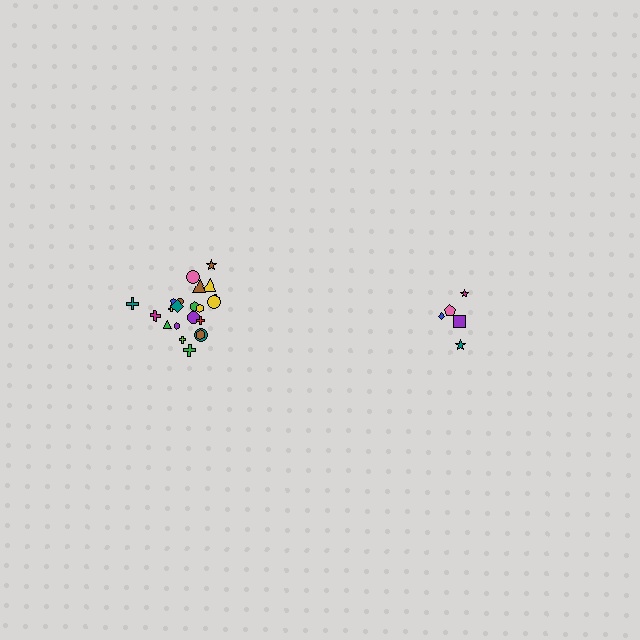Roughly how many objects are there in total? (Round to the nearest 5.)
Roughly 25 objects in total.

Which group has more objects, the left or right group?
The left group.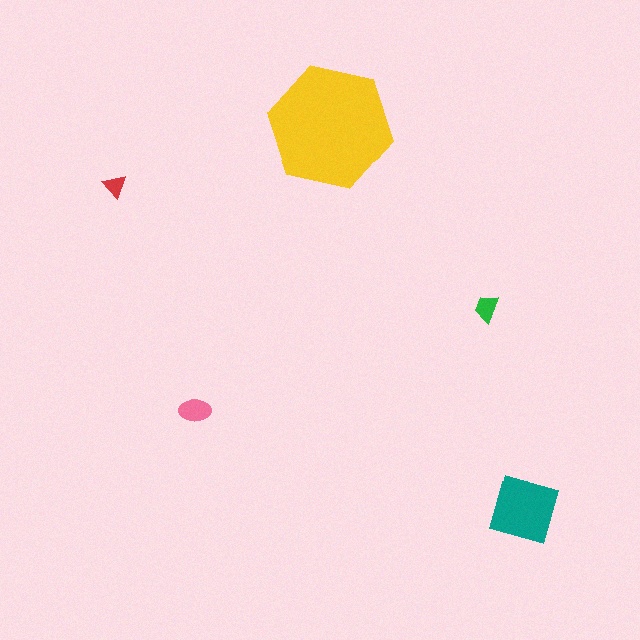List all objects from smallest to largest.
The red triangle, the green trapezoid, the pink ellipse, the teal square, the yellow hexagon.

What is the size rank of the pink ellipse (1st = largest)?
3rd.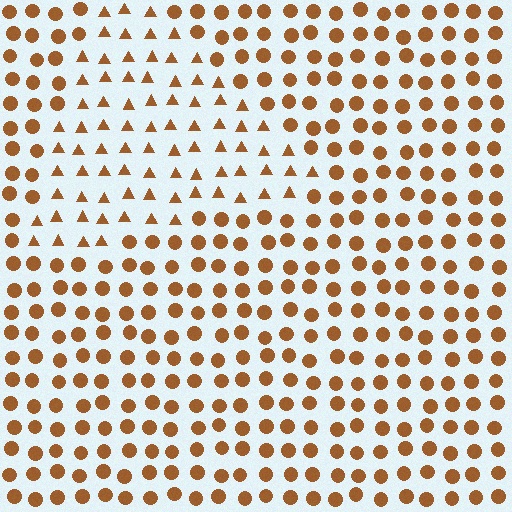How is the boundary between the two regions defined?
The boundary is defined by a change in element shape: triangles inside vs. circles outside. All elements share the same color and spacing.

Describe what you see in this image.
The image is filled with small brown elements arranged in a uniform grid. A triangle-shaped region contains triangles, while the surrounding area contains circles. The boundary is defined purely by the change in element shape.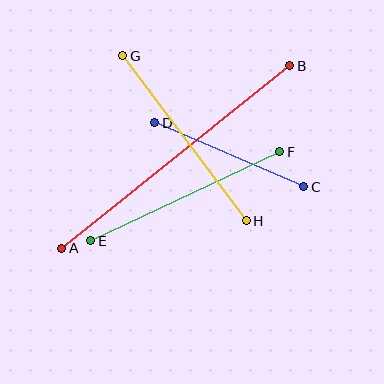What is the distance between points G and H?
The distance is approximately 206 pixels.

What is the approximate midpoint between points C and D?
The midpoint is at approximately (229, 155) pixels.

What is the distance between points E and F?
The distance is approximately 209 pixels.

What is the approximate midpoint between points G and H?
The midpoint is at approximately (185, 138) pixels.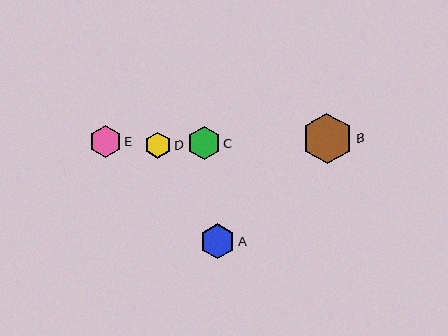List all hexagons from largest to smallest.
From largest to smallest: B, A, C, E, D.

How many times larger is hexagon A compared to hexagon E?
Hexagon A is approximately 1.1 times the size of hexagon E.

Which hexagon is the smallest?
Hexagon D is the smallest with a size of approximately 26 pixels.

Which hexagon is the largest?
Hexagon B is the largest with a size of approximately 50 pixels.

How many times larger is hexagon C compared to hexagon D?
Hexagon C is approximately 1.3 times the size of hexagon D.